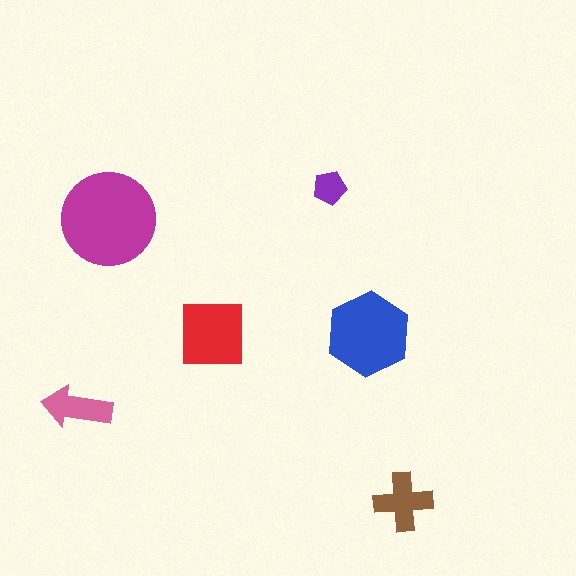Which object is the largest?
The magenta circle.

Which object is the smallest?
The purple pentagon.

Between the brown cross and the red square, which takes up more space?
The red square.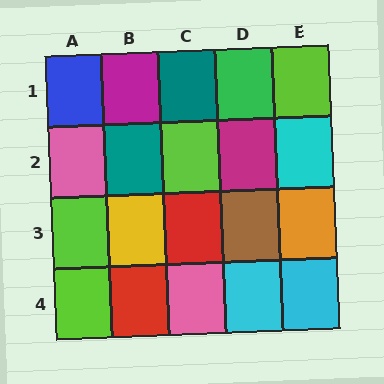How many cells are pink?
2 cells are pink.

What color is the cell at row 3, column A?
Lime.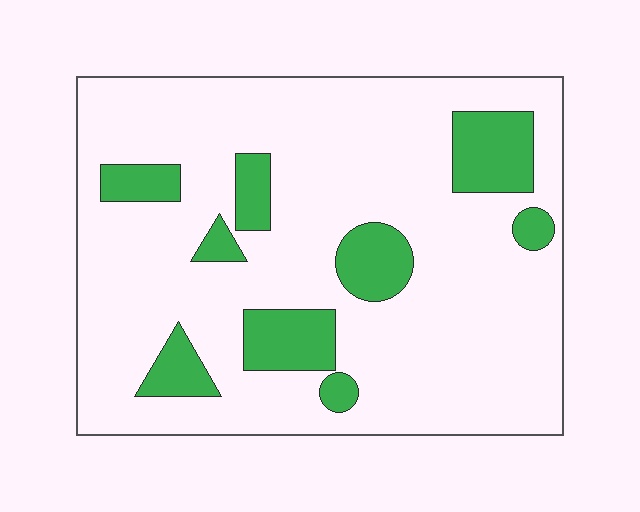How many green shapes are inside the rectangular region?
9.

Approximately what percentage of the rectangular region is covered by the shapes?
Approximately 20%.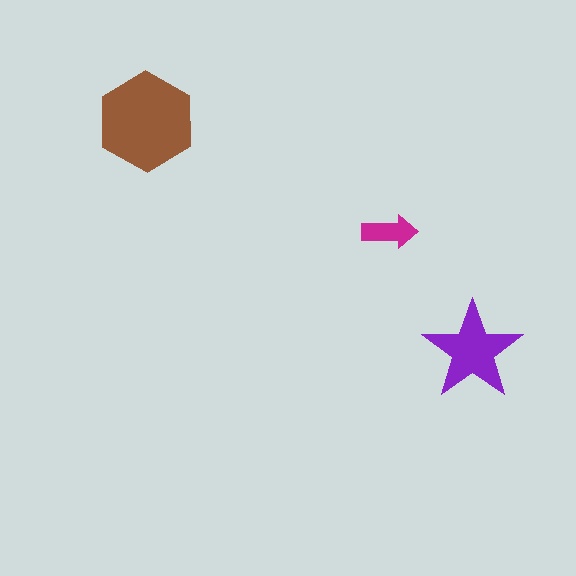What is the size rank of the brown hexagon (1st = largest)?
1st.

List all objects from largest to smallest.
The brown hexagon, the purple star, the magenta arrow.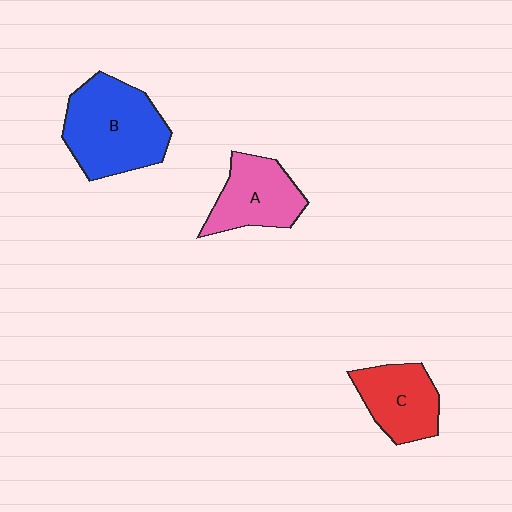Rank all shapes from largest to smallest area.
From largest to smallest: B (blue), A (pink), C (red).